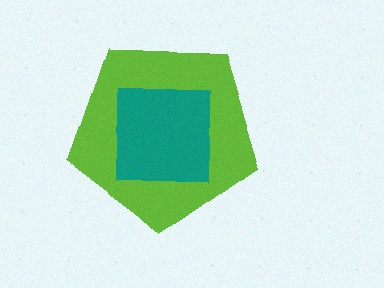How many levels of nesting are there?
2.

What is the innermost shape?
The teal square.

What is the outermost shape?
The lime pentagon.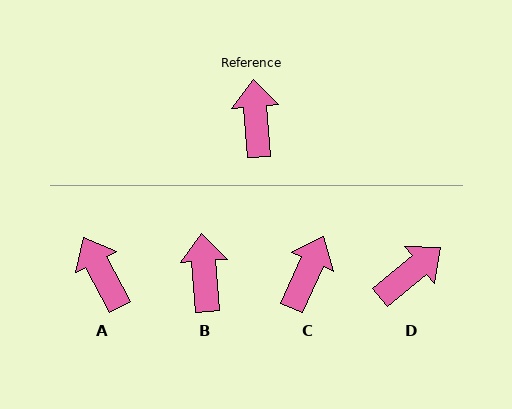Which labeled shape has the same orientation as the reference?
B.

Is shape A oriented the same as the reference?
No, it is off by about 23 degrees.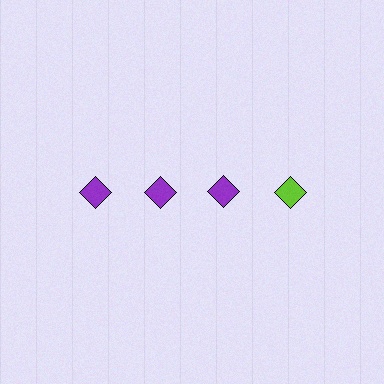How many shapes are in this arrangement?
There are 4 shapes arranged in a grid pattern.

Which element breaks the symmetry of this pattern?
The lime diamond in the top row, second from right column breaks the symmetry. All other shapes are purple diamonds.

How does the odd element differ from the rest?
It has a different color: lime instead of purple.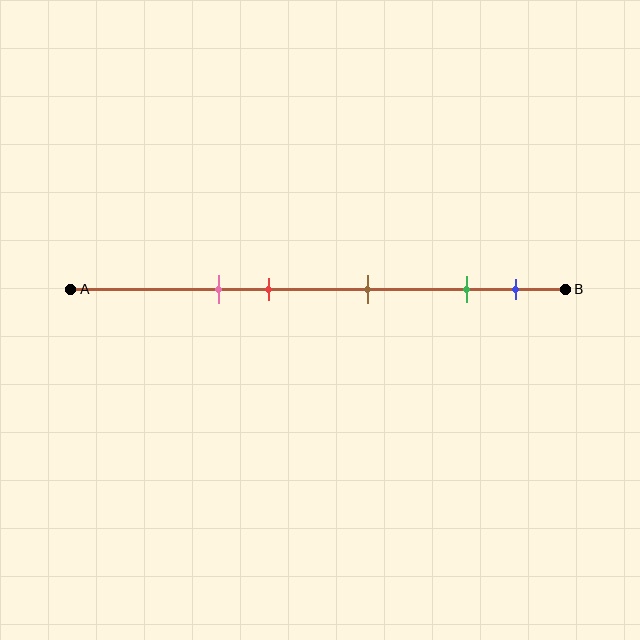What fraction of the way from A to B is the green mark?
The green mark is approximately 80% (0.8) of the way from A to B.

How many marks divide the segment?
There are 5 marks dividing the segment.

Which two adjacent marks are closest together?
The green and blue marks are the closest adjacent pair.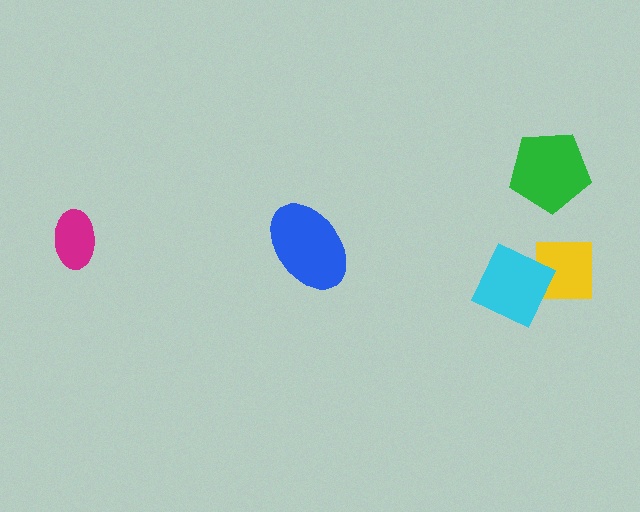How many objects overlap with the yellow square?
1 object overlaps with the yellow square.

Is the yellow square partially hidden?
Yes, it is partially covered by another shape.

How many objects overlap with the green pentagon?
0 objects overlap with the green pentagon.